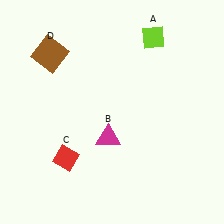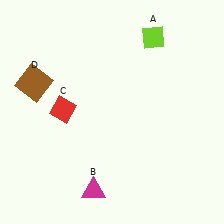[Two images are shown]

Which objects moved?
The objects that moved are: the magenta triangle (B), the red diamond (C), the brown square (D).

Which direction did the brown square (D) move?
The brown square (D) moved down.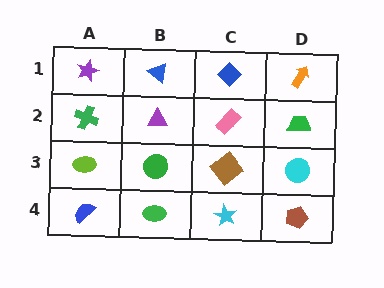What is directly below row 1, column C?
A pink rectangle.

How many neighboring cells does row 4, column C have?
3.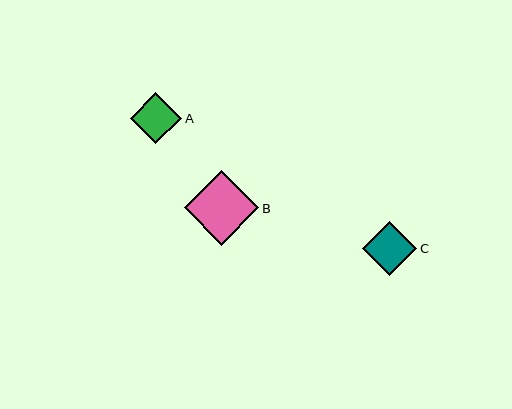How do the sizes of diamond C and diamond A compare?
Diamond C and diamond A are approximately the same size.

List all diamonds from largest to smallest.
From largest to smallest: B, C, A.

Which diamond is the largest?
Diamond B is the largest with a size of approximately 75 pixels.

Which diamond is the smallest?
Diamond A is the smallest with a size of approximately 51 pixels.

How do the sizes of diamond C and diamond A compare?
Diamond C and diamond A are approximately the same size.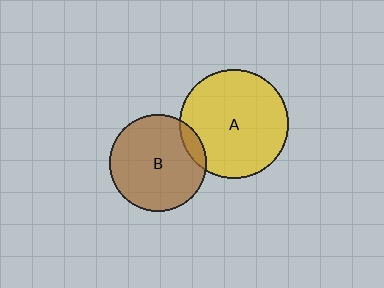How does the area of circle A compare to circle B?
Approximately 1.3 times.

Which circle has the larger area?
Circle A (yellow).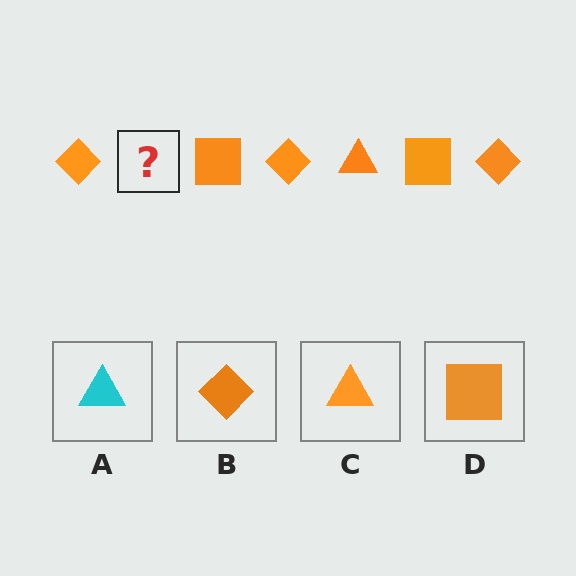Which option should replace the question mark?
Option C.